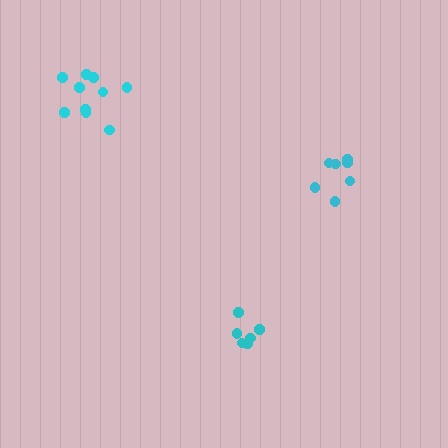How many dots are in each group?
Group 1: 6 dots, Group 2: 11 dots, Group 3: 7 dots (24 total).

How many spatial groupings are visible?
There are 3 spatial groupings.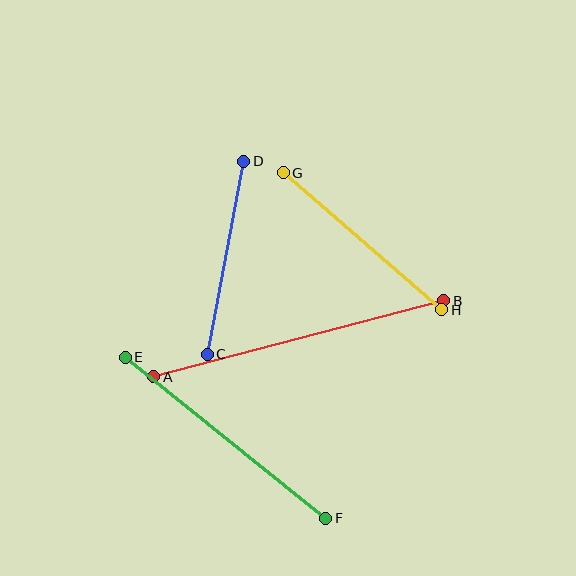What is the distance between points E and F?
The distance is approximately 258 pixels.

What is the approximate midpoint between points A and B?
The midpoint is at approximately (299, 339) pixels.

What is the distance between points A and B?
The distance is approximately 300 pixels.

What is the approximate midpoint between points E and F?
The midpoint is at approximately (225, 438) pixels.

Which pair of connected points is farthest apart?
Points A and B are farthest apart.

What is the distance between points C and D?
The distance is approximately 197 pixels.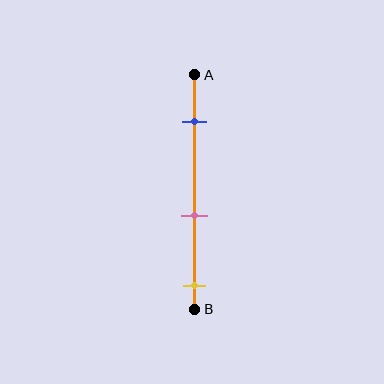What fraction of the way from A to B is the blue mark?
The blue mark is approximately 20% (0.2) of the way from A to B.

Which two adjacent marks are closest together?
The pink and yellow marks are the closest adjacent pair.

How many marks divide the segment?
There are 3 marks dividing the segment.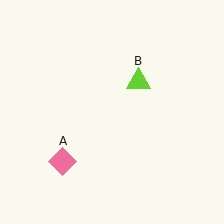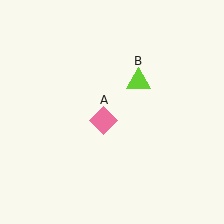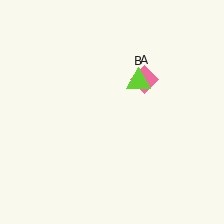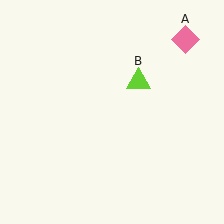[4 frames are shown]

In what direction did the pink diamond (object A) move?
The pink diamond (object A) moved up and to the right.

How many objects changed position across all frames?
1 object changed position: pink diamond (object A).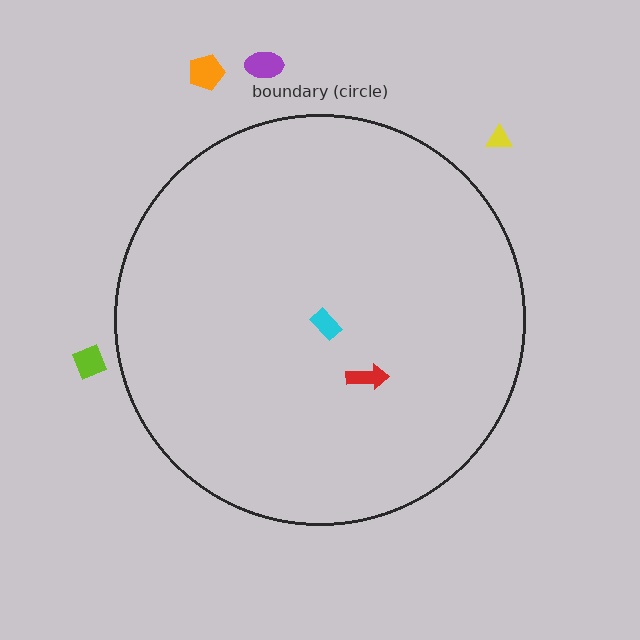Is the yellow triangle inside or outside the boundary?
Outside.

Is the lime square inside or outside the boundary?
Outside.